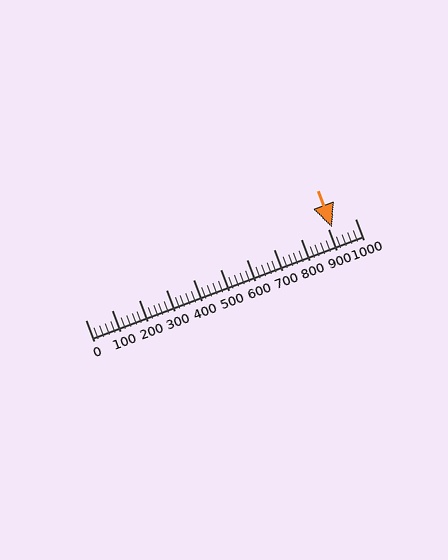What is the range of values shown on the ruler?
The ruler shows values from 0 to 1000.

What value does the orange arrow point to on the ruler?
The orange arrow points to approximately 915.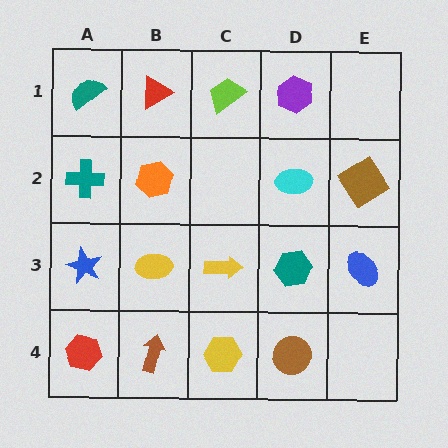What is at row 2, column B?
An orange hexagon.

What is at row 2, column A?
A teal cross.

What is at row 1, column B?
A red triangle.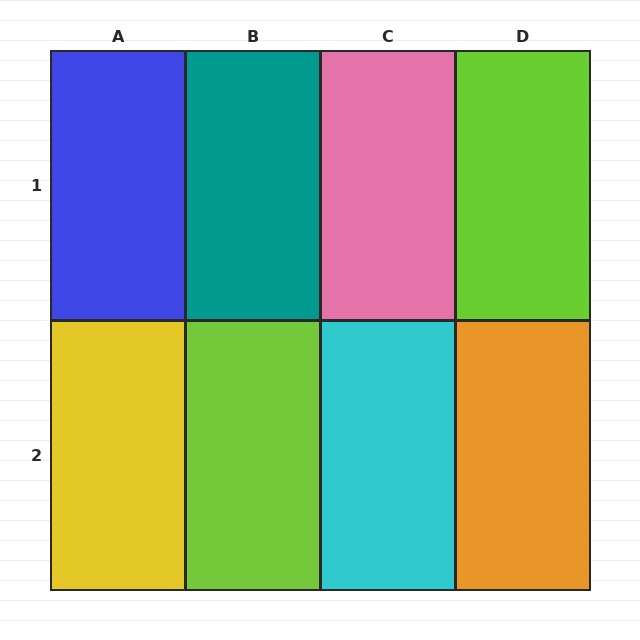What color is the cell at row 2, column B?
Lime.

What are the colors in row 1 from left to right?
Blue, teal, pink, lime.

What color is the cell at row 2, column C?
Cyan.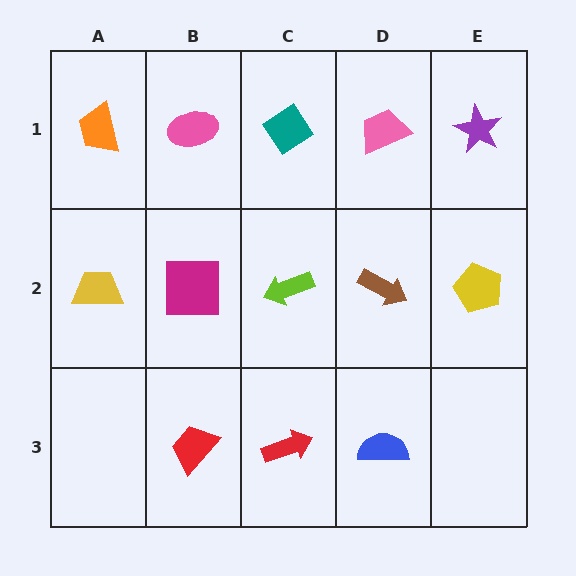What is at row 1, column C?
A teal diamond.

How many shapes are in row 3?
3 shapes.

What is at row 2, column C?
A lime arrow.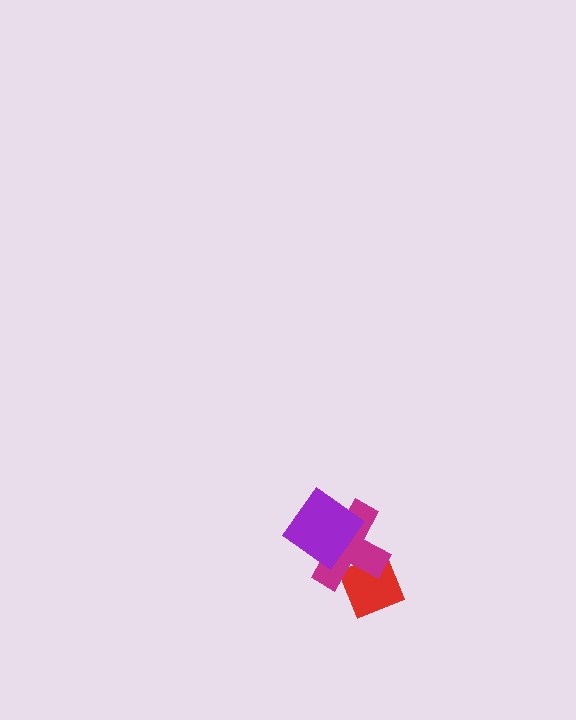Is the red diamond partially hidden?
Yes, it is partially covered by another shape.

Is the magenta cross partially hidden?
Yes, it is partially covered by another shape.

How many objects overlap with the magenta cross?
2 objects overlap with the magenta cross.